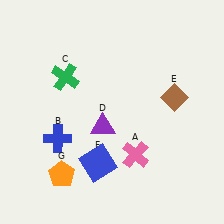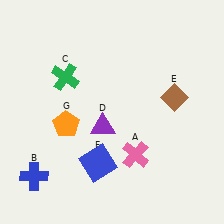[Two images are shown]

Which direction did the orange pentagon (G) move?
The orange pentagon (G) moved up.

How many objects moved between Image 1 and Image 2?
2 objects moved between the two images.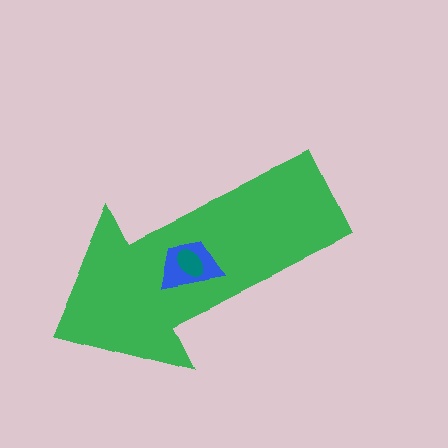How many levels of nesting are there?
3.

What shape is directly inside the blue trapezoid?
The teal ellipse.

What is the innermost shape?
The teal ellipse.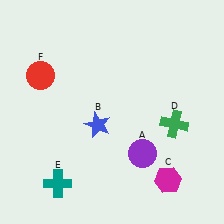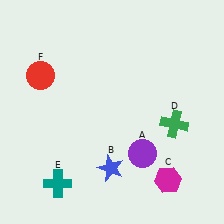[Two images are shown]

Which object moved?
The blue star (B) moved down.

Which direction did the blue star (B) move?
The blue star (B) moved down.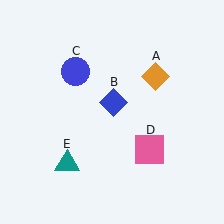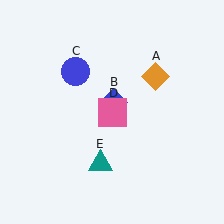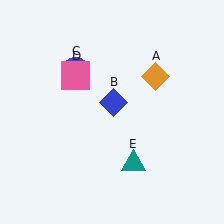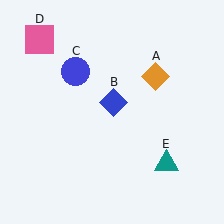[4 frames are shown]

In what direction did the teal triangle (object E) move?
The teal triangle (object E) moved right.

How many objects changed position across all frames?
2 objects changed position: pink square (object D), teal triangle (object E).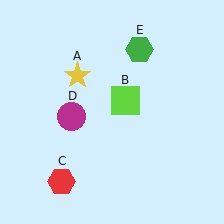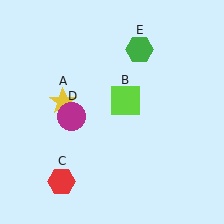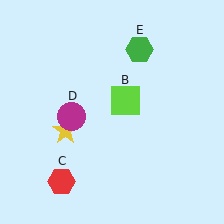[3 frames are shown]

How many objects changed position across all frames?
1 object changed position: yellow star (object A).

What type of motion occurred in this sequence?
The yellow star (object A) rotated counterclockwise around the center of the scene.